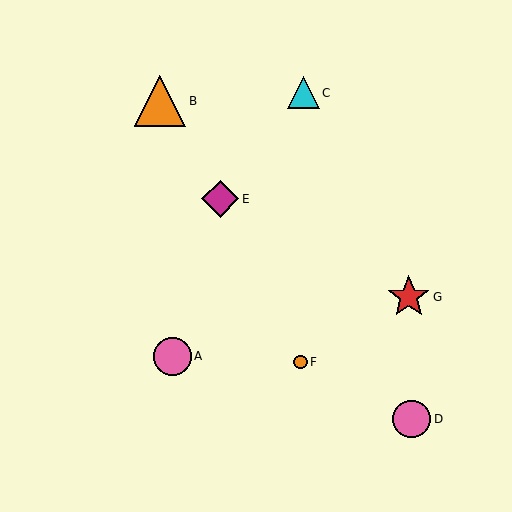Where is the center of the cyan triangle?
The center of the cyan triangle is at (304, 93).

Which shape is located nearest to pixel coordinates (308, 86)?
The cyan triangle (labeled C) at (304, 93) is nearest to that location.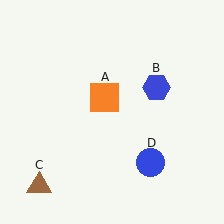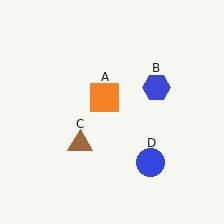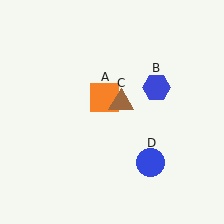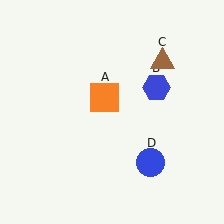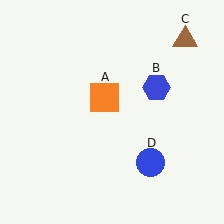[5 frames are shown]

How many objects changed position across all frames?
1 object changed position: brown triangle (object C).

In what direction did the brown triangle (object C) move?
The brown triangle (object C) moved up and to the right.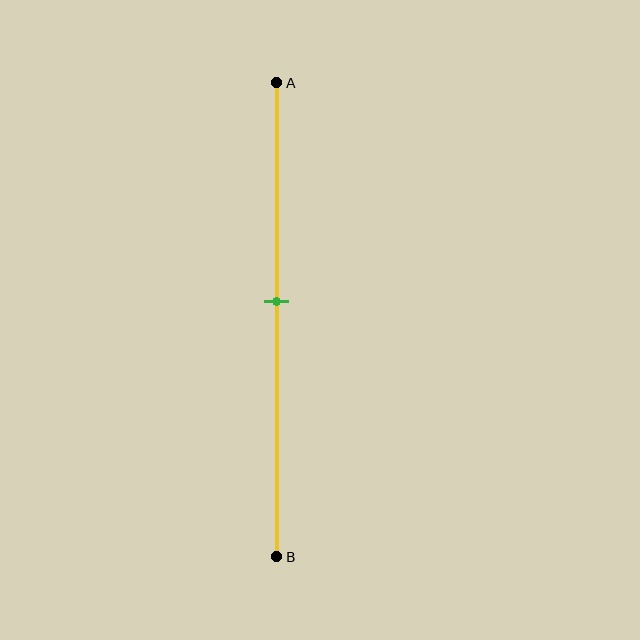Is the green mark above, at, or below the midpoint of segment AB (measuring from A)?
The green mark is above the midpoint of segment AB.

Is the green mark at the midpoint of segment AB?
No, the mark is at about 45% from A, not at the 50% midpoint.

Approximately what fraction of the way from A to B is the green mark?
The green mark is approximately 45% of the way from A to B.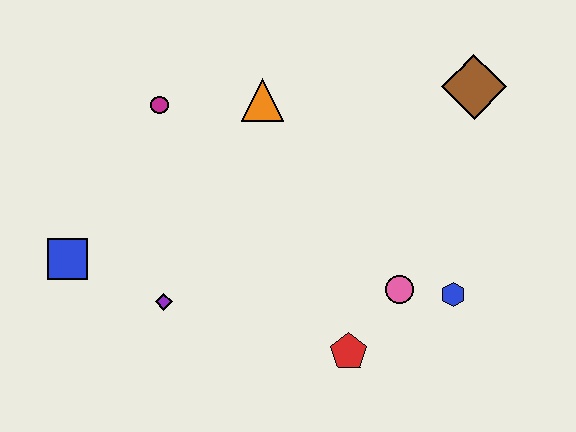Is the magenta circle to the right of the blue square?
Yes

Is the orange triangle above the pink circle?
Yes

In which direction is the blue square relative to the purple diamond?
The blue square is to the left of the purple diamond.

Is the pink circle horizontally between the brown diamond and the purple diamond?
Yes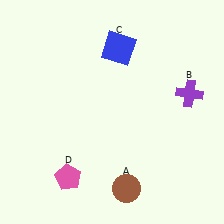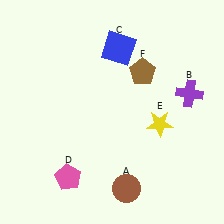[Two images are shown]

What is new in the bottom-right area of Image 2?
A yellow star (E) was added in the bottom-right area of Image 2.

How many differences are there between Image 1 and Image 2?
There are 2 differences between the two images.